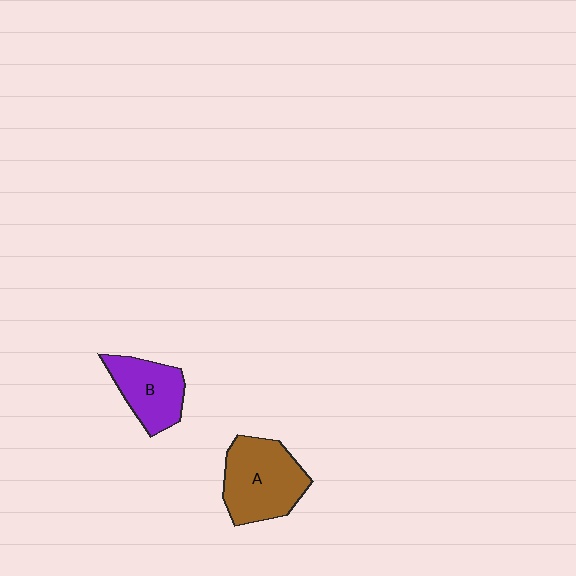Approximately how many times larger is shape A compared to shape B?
Approximately 1.4 times.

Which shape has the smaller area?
Shape B (purple).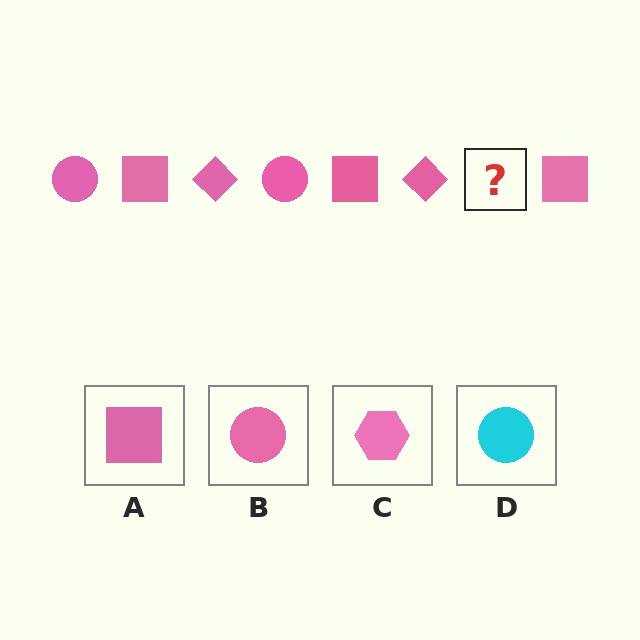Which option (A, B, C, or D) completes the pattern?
B.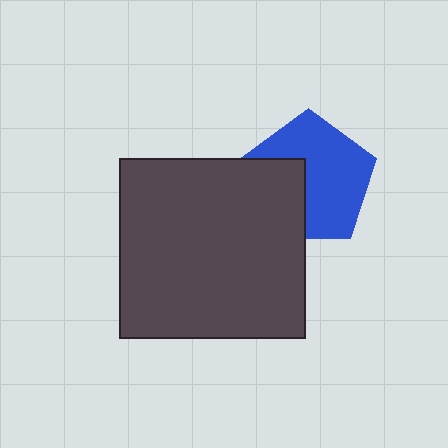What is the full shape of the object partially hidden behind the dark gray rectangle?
The partially hidden object is a blue pentagon.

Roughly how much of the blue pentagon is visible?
Most of it is visible (roughly 65%).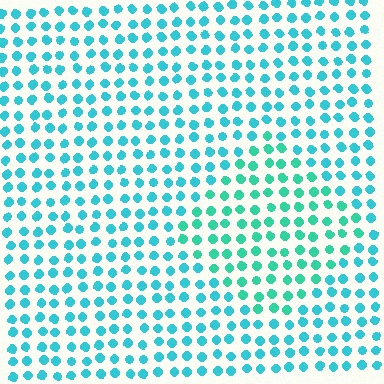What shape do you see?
I see a diamond.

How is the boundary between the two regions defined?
The boundary is defined purely by a slight shift in hue (about 23 degrees). Spacing, size, and orientation are identical on both sides.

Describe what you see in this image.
The image is filled with small cyan elements in a uniform arrangement. A diamond-shaped region is visible where the elements are tinted to a slightly different hue, forming a subtle color boundary.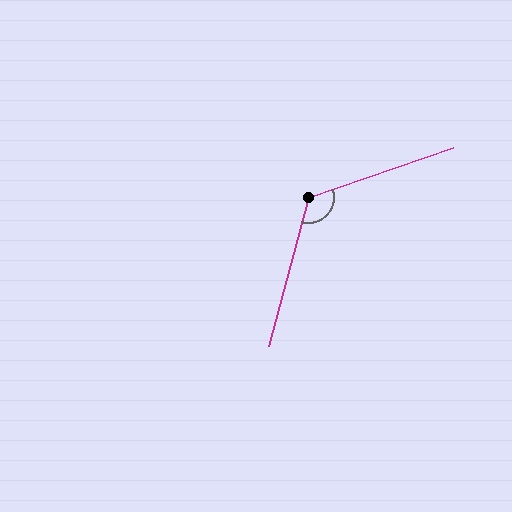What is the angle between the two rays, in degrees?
Approximately 124 degrees.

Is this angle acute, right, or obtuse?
It is obtuse.